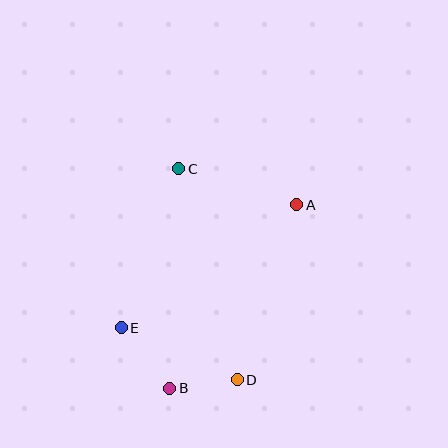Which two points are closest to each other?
Points B and D are closest to each other.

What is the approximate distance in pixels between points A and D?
The distance between A and D is approximately 185 pixels.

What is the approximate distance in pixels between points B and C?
The distance between B and C is approximately 220 pixels.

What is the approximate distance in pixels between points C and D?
The distance between C and D is approximately 219 pixels.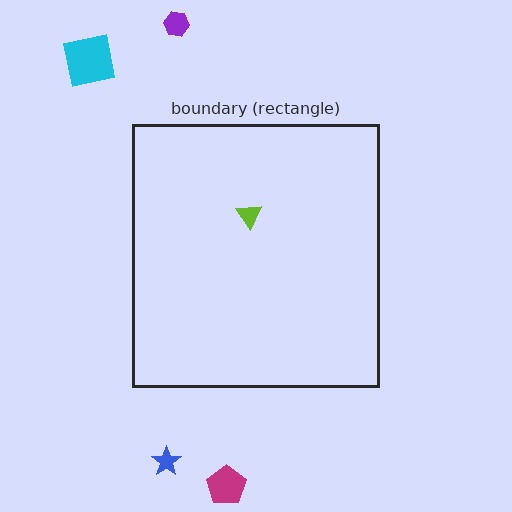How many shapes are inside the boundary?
1 inside, 4 outside.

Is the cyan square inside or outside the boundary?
Outside.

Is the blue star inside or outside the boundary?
Outside.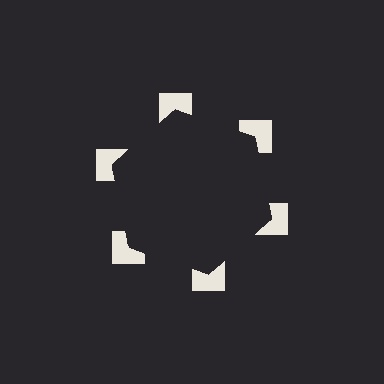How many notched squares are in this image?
There are 6 — one at each vertex of the illusory hexagon.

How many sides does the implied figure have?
6 sides.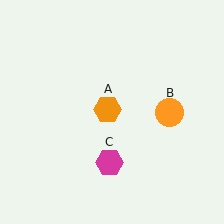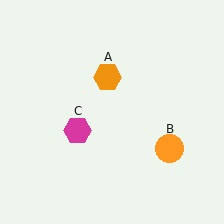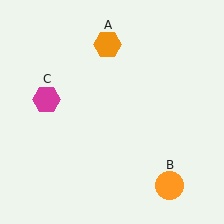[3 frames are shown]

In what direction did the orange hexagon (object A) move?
The orange hexagon (object A) moved up.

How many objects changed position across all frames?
3 objects changed position: orange hexagon (object A), orange circle (object B), magenta hexagon (object C).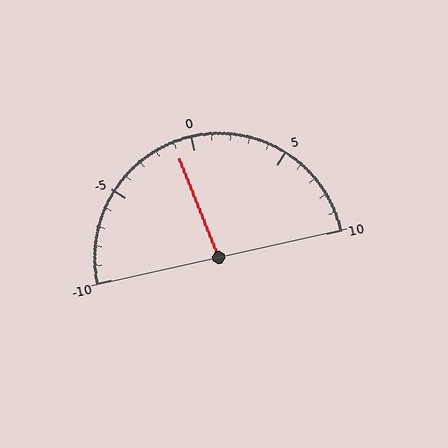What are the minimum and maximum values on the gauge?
The gauge ranges from -10 to 10.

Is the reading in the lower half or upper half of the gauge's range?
The reading is in the lower half of the range (-10 to 10).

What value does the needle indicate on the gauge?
The needle indicates approximately -1.